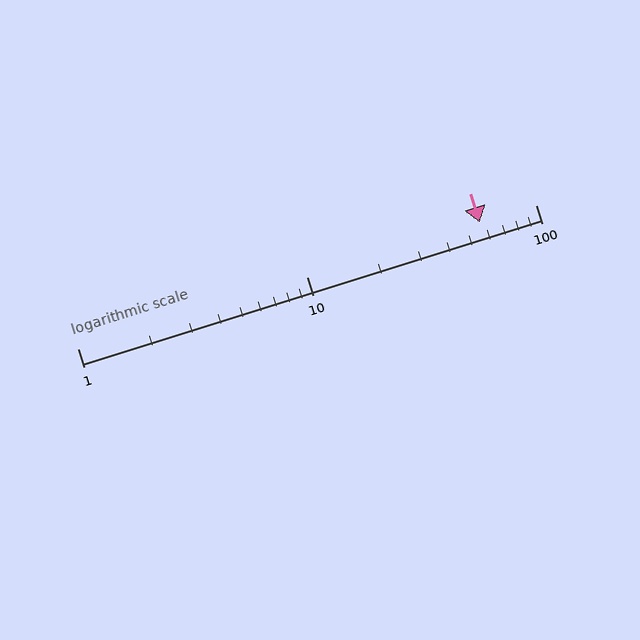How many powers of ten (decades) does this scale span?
The scale spans 2 decades, from 1 to 100.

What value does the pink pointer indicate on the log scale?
The pointer indicates approximately 57.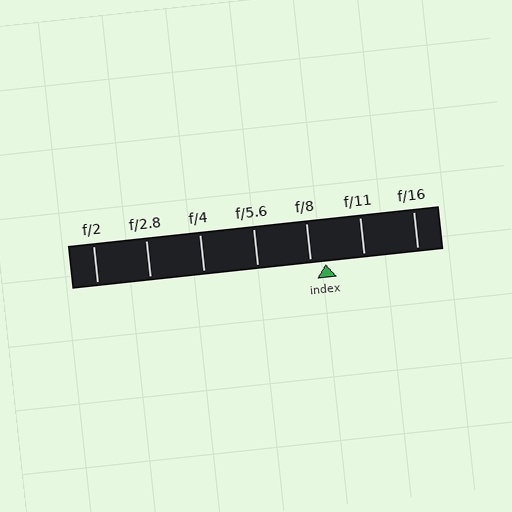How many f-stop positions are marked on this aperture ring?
There are 7 f-stop positions marked.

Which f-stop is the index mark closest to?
The index mark is closest to f/8.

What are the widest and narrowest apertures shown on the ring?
The widest aperture shown is f/2 and the narrowest is f/16.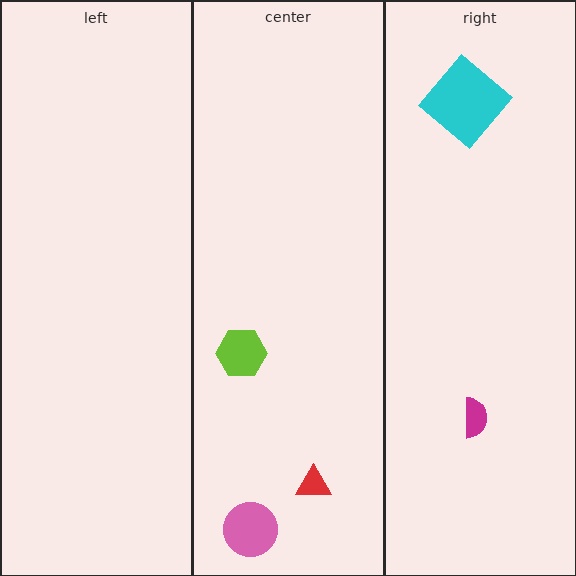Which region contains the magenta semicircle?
The right region.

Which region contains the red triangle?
The center region.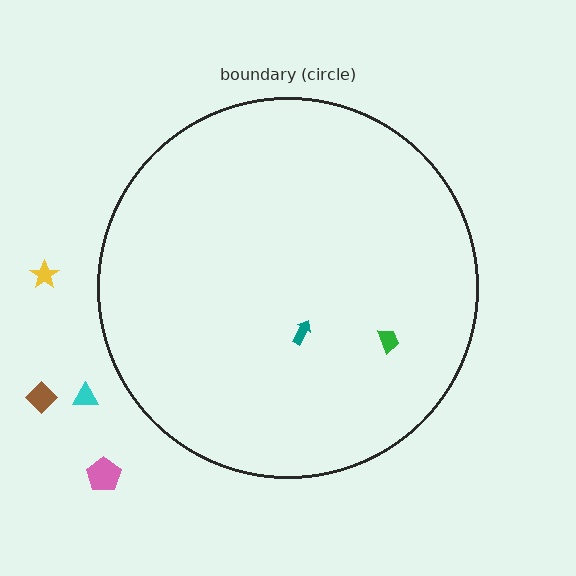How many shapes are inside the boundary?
2 inside, 4 outside.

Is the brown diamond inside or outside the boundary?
Outside.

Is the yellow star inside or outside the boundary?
Outside.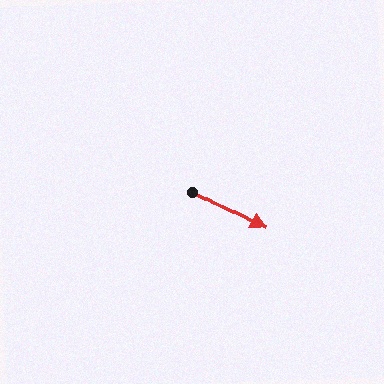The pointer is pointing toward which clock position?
Roughly 4 o'clock.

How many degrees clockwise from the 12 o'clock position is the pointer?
Approximately 117 degrees.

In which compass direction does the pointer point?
Southeast.